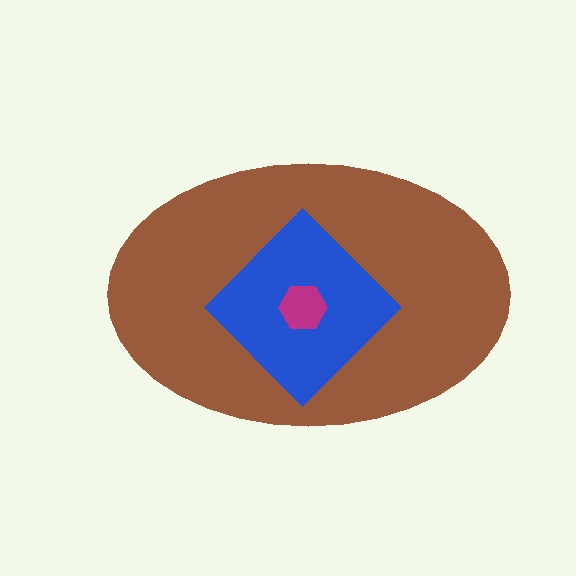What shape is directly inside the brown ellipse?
The blue diamond.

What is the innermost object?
The magenta hexagon.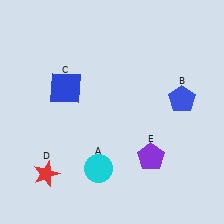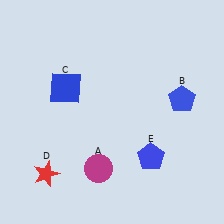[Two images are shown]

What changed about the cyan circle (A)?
In Image 1, A is cyan. In Image 2, it changed to magenta.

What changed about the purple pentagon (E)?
In Image 1, E is purple. In Image 2, it changed to blue.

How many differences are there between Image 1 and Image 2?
There are 2 differences between the two images.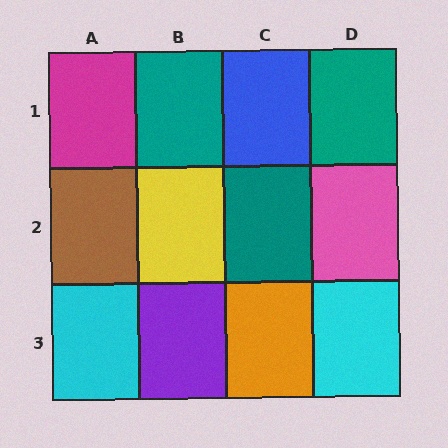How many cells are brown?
1 cell is brown.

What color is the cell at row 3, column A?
Cyan.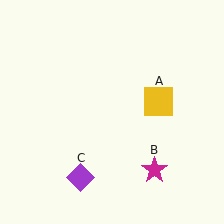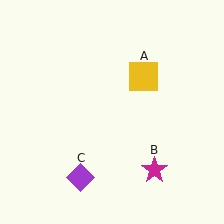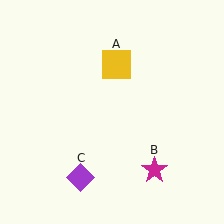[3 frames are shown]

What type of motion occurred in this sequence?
The yellow square (object A) rotated counterclockwise around the center of the scene.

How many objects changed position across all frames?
1 object changed position: yellow square (object A).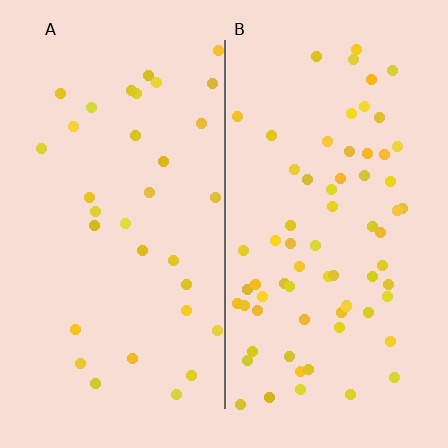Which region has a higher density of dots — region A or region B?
B (the right).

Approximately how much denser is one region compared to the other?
Approximately 2.1× — region B over region A.